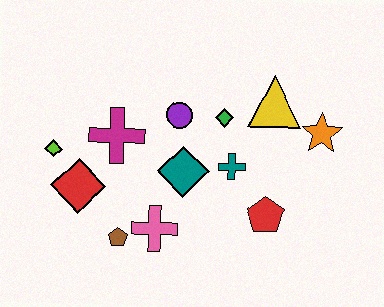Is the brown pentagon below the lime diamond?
Yes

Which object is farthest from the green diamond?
The lime diamond is farthest from the green diamond.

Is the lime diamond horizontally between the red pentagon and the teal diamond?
No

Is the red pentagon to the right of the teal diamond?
Yes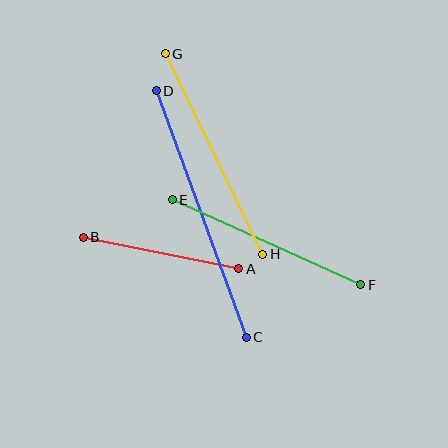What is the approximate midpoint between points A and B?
The midpoint is at approximately (161, 253) pixels.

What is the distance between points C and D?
The distance is approximately 263 pixels.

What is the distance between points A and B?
The distance is approximately 159 pixels.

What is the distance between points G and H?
The distance is approximately 223 pixels.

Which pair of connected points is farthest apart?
Points C and D are farthest apart.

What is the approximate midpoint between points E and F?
The midpoint is at approximately (266, 242) pixels.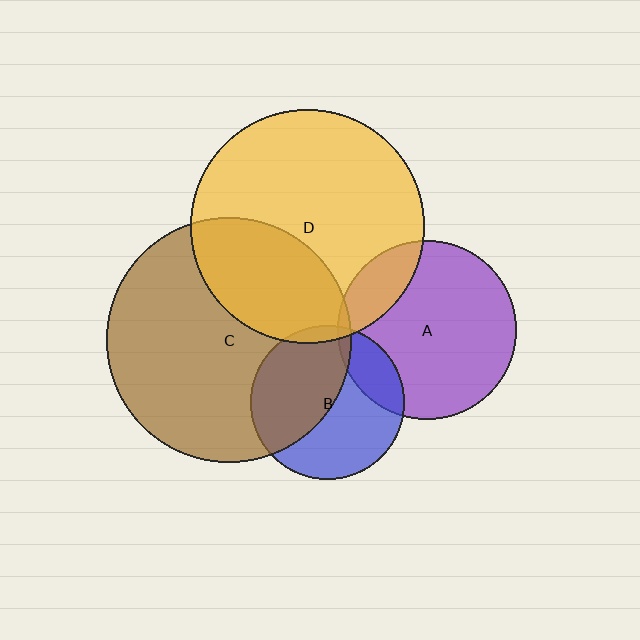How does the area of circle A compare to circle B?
Approximately 1.4 times.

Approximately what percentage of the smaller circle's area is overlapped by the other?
Approximately 5%.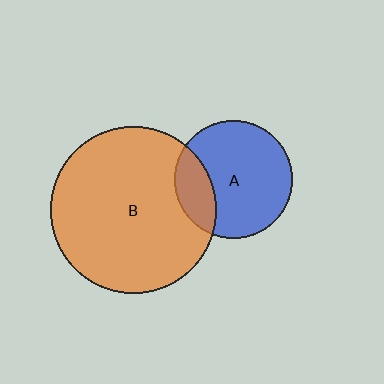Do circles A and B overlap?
Yes.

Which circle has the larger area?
Circle B (orange).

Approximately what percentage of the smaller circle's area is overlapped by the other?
Approximately 20%.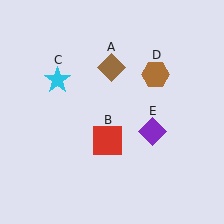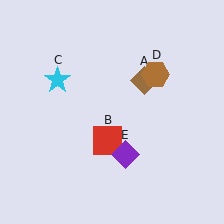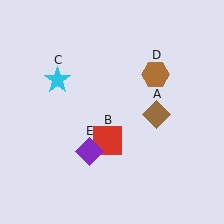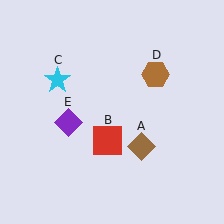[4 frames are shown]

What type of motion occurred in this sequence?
The brown diamond (object A), purple diamond (object E) rotated clockwise around the center of the scene.